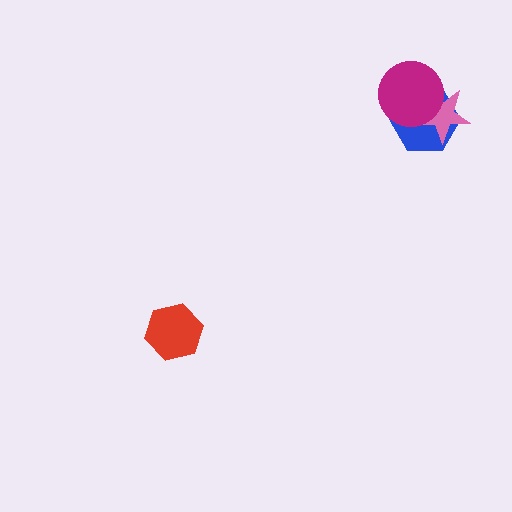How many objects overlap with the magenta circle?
2 objects overlap with the magenta circle.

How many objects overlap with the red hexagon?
0 objects overlap with the red hexagon.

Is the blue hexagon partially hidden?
Yes, it is partially covered by another shape.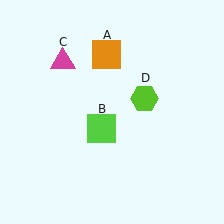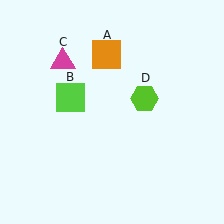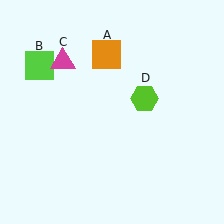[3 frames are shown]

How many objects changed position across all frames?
1 object changed position: lime square (object B).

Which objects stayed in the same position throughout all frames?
Orange square (object A) and magenta triangle (object C) and lime hexagon (object D) remained stationary.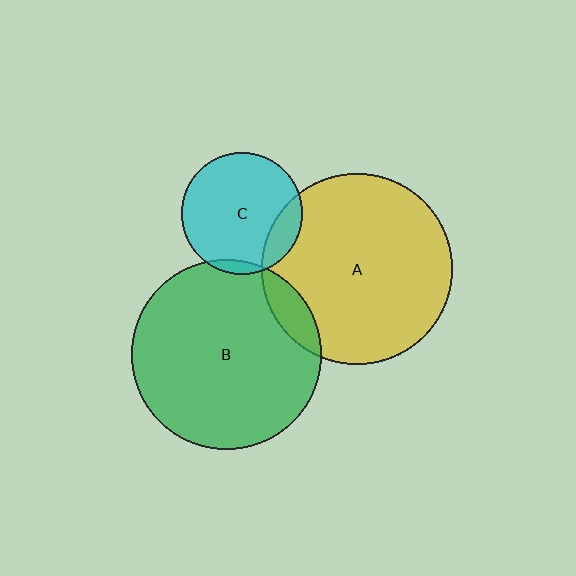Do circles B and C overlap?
Yes.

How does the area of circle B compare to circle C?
Approximately 2.5 times.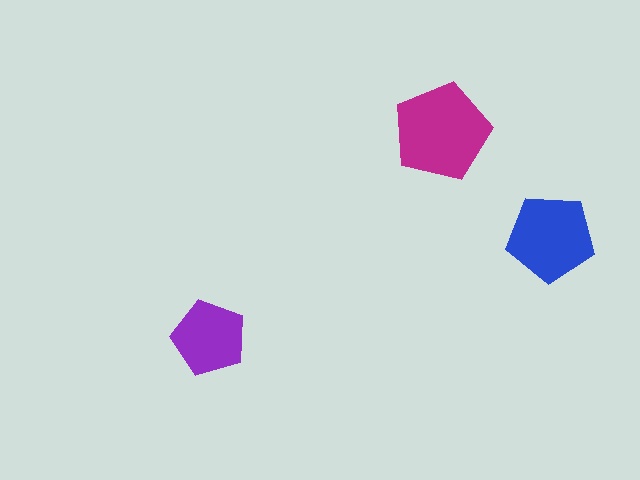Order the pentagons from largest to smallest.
the magenta one, the blue one, the purple one.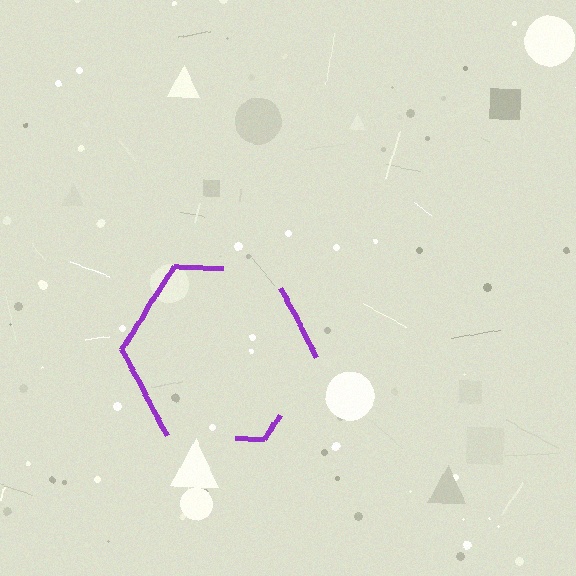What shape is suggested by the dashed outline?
The dashed outline suggests a hexagon.